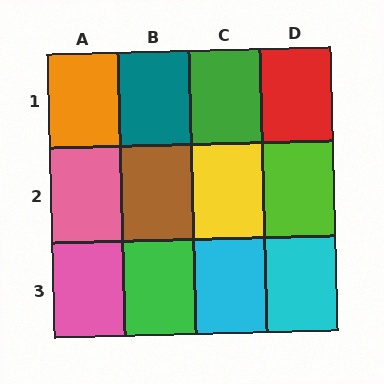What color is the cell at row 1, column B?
Teal.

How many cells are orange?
1 cell is orange.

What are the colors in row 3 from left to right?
Pink, green, cyan, cyan.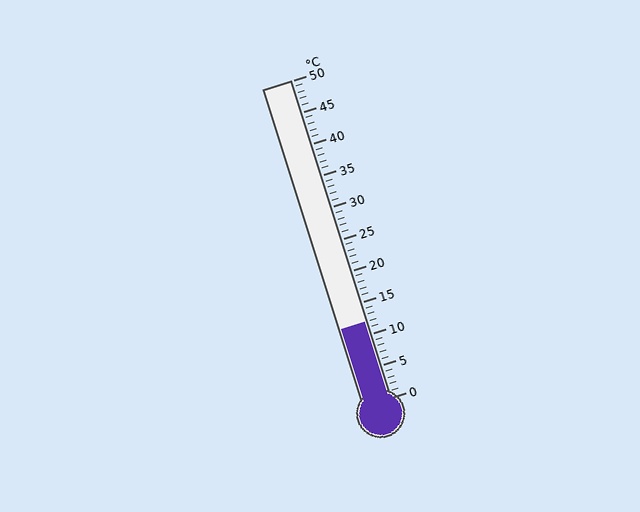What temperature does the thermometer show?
The thermometer shows approximately 12°C.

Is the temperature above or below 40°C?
The temperature is below 40°C.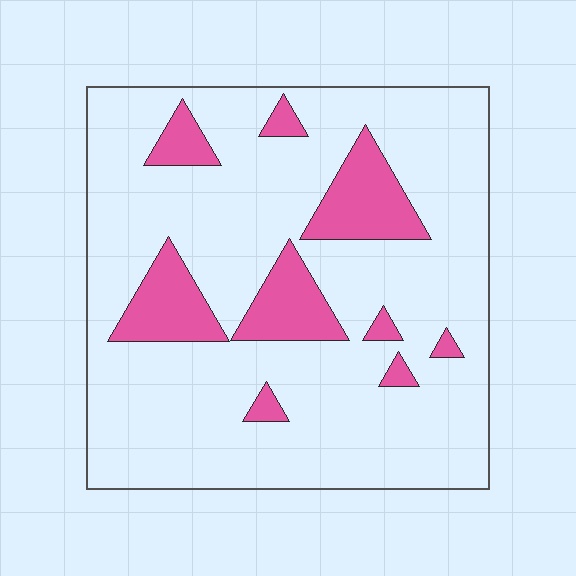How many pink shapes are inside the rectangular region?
9.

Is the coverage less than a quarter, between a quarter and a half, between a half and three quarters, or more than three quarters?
Less than a quarter.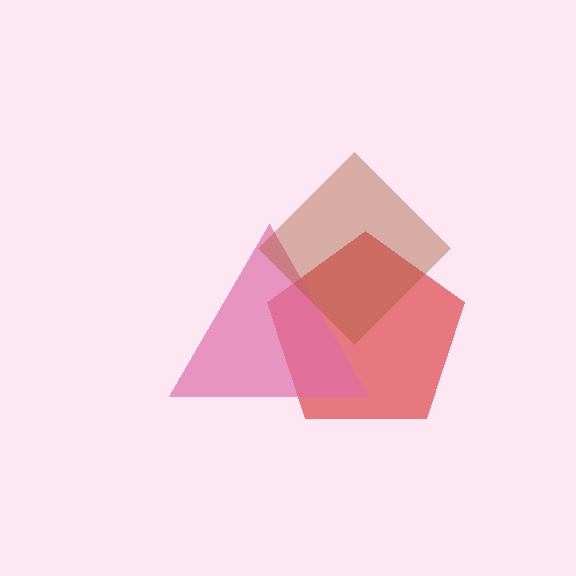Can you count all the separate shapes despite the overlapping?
Yes, there are 3 separate shapes.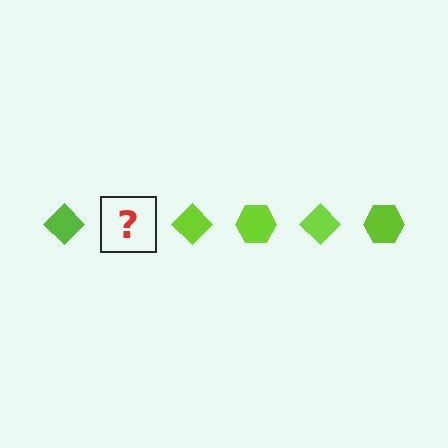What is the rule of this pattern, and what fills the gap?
The rule is that the pattern cycles through diamond, hexagon shapes in lime. The gap should be filled with a lime hexagon.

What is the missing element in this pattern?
The missing element is a lime hexagon.